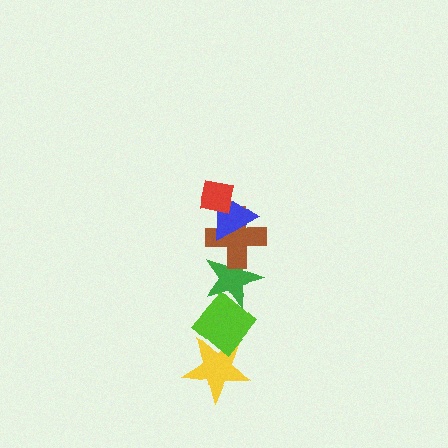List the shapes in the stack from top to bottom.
From top to bottom: the red square, the blue triangle, the brown cross, the green star, the lime diamond, the yellow star.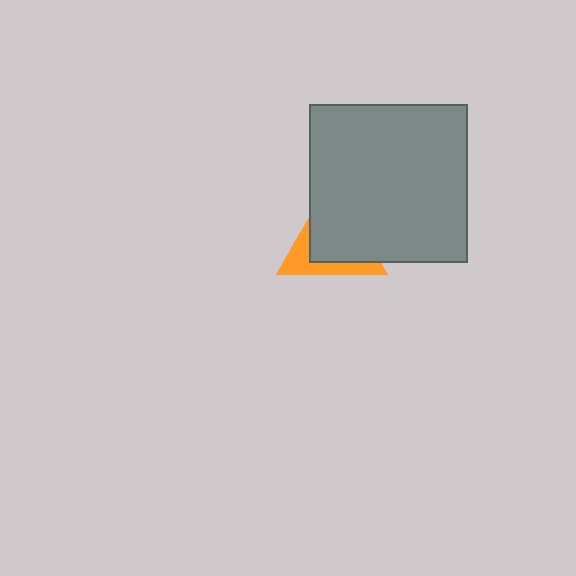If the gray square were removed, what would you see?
You would see the complete orange triangle.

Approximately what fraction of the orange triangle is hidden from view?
Roughly 65% of the orange triangle is hidden behind the gray square.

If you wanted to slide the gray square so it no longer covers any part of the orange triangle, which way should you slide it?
Slide it toward the upper-right — that is the most direct way to separate the two shapes.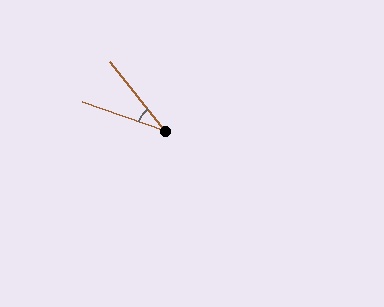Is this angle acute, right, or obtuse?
It is acute.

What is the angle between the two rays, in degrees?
Approximately 33 degrees.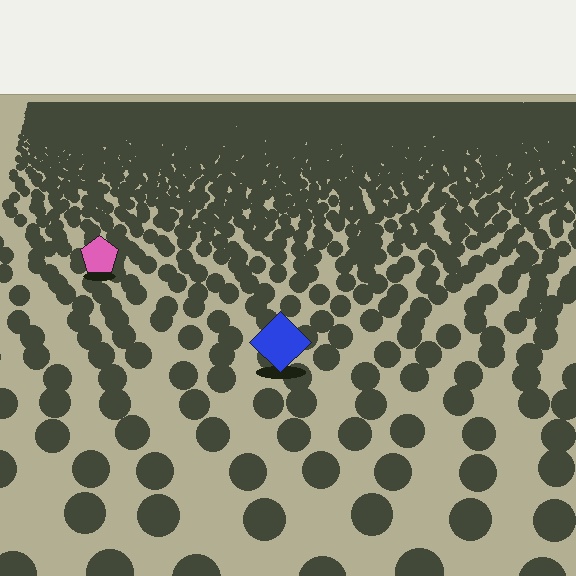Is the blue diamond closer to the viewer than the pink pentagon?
Yes. The blue diamond is closer — you can tell from the texture gradient: the ground texture is coarser near it.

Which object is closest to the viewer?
The blue diamond is closest. The texture marks near it are larger and more spread out.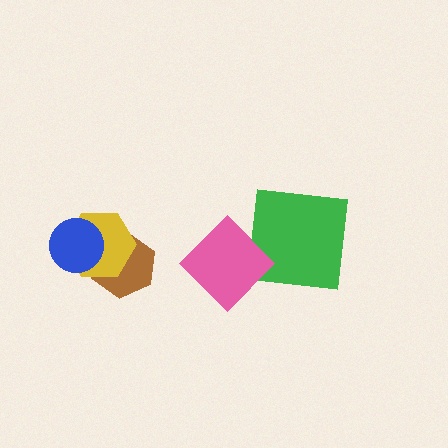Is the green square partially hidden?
Yes, it is partially covered by another shape.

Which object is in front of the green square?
The pink diamond is in front of the green square.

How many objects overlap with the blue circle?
2 objects overlap with the blue circle.